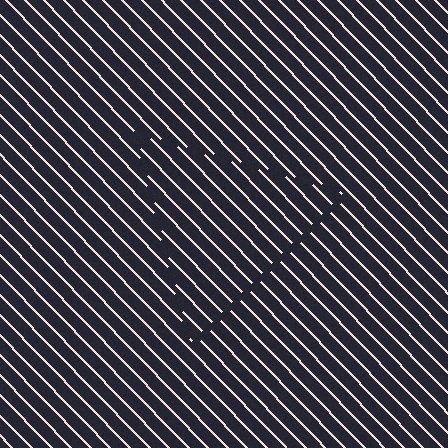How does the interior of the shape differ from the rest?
The interior of the shape contains the same grating, shifted by half a period — the contour is defined by the phase discontinuity where line-ends from the inner and outer gratings abut.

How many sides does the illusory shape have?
3 sides — the line-ends trace a triangle.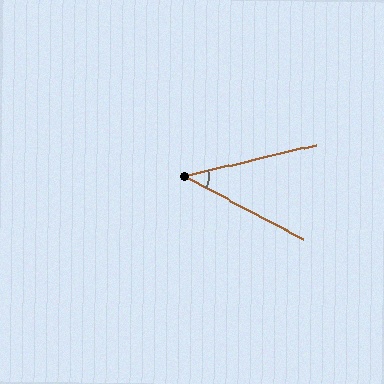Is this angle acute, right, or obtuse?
It is acute.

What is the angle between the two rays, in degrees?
Approximately 42 degrees.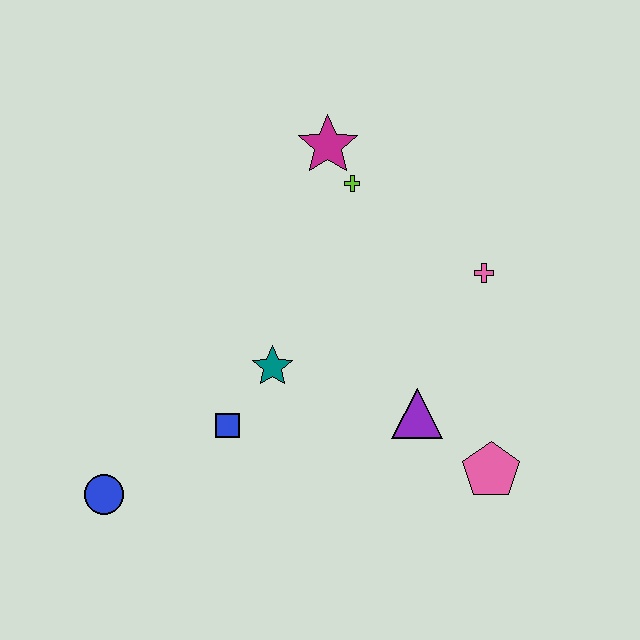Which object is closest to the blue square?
The teal star is closest to the blue square.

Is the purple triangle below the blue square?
No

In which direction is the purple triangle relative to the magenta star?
The purple triangle is below the magenta star.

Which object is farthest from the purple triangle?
The blue circle is farthest from the purple triangle.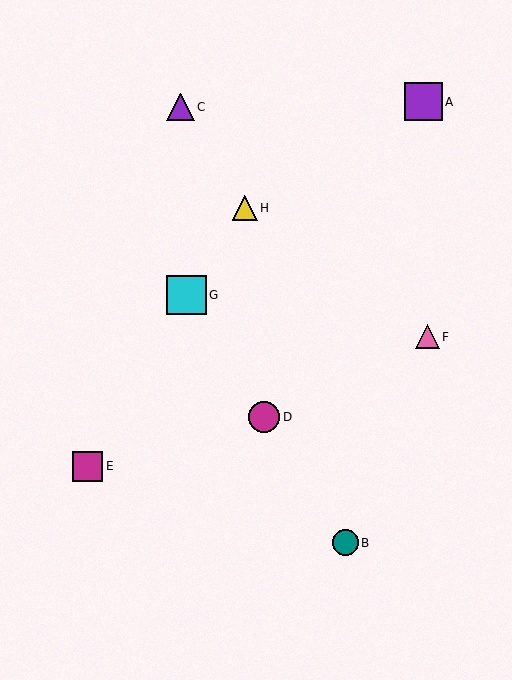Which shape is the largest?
The cyan square (labeled G) is the largest.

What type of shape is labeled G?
Shape G is a cyan square.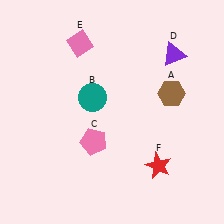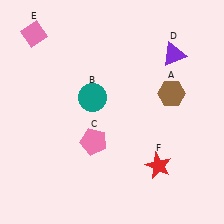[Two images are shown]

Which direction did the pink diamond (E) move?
The pink diamond (E) moved left.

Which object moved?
The pink diamond (E) moved left.